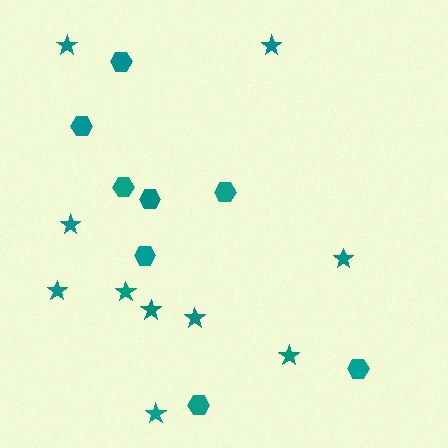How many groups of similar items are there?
There are 2 groups: one group of stars (10) and one group of hexagons (8).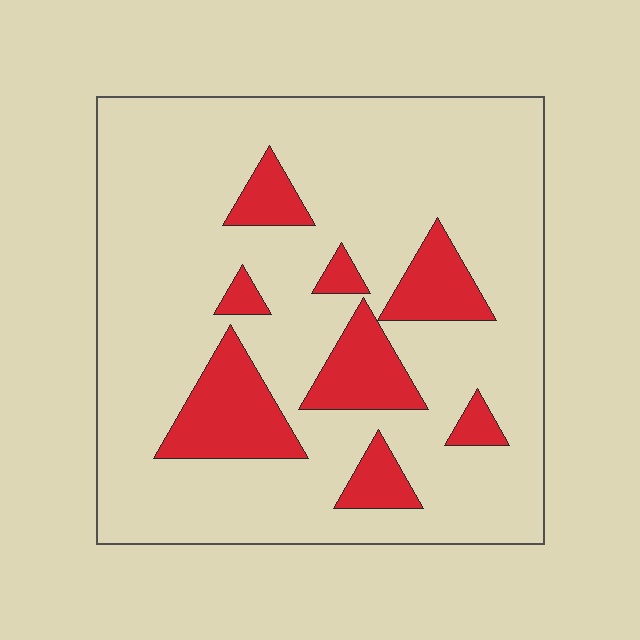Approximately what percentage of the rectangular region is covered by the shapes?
Approximately 20%.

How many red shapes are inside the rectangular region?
8.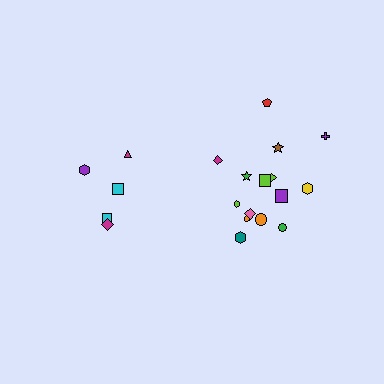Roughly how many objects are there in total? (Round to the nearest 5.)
Roughly 20 objects in total.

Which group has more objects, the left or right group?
The right group.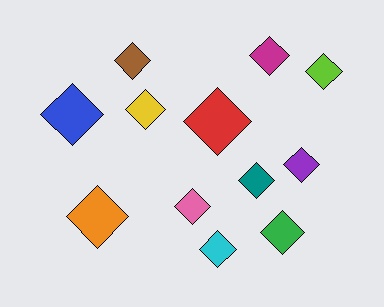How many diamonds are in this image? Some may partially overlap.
There are 12 diamonds.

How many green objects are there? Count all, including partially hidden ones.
There is 1 green object.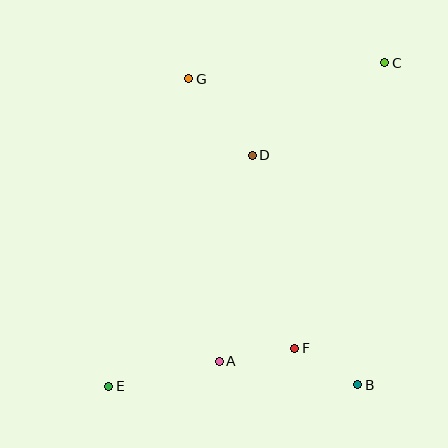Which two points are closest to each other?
Points B and F are closest to each other.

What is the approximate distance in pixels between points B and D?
The distance between B and D is approximately 253 pixels.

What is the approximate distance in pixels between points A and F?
The distance between A and F is approximately 77 pixels.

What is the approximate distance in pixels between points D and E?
The distance between D and E is approximately 272 pixels.